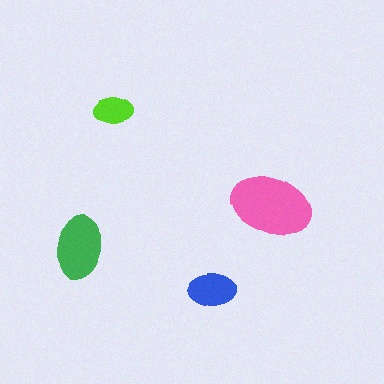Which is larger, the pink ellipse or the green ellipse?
The pink one.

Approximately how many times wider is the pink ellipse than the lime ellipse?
About 2 times wider.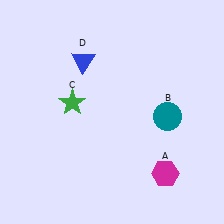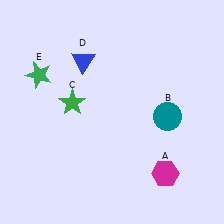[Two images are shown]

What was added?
A green star (E) was added in Image 2.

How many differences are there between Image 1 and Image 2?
There is 1 difference between the two images.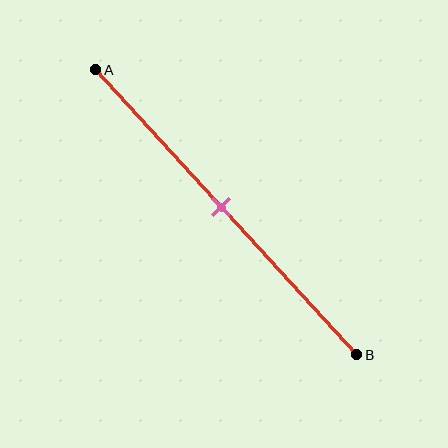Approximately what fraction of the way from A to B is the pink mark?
The pink mark is approximately 50% of the way from A to B.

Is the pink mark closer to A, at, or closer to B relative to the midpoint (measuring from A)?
The pink mark is approximately at the midpoint of segment AB.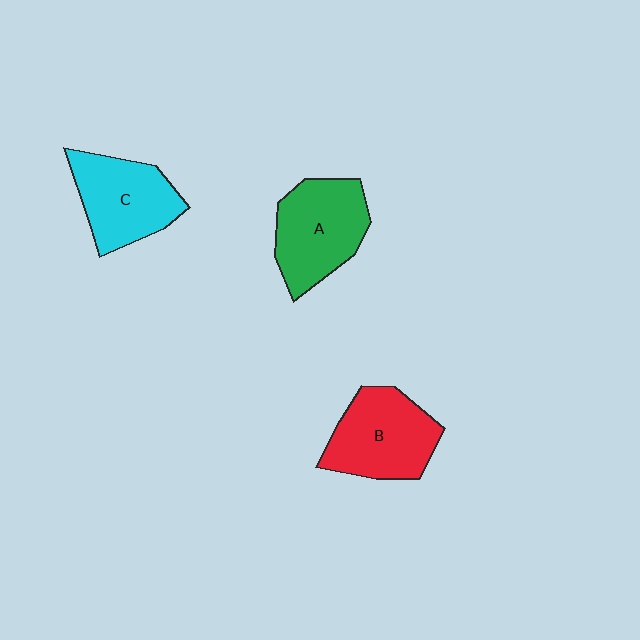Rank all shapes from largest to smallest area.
From largest to smallest: A (green), B (red), C (cyan).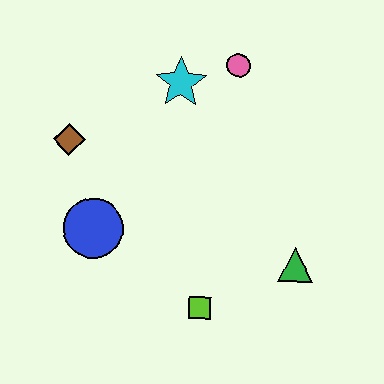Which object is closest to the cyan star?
The pink circle is closest to the cyan star.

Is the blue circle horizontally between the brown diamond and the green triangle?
Yes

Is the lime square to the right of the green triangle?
No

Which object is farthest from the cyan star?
The lime square is farthest from the cyan star.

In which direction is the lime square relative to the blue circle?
The lime square is to the right of the blue circle.